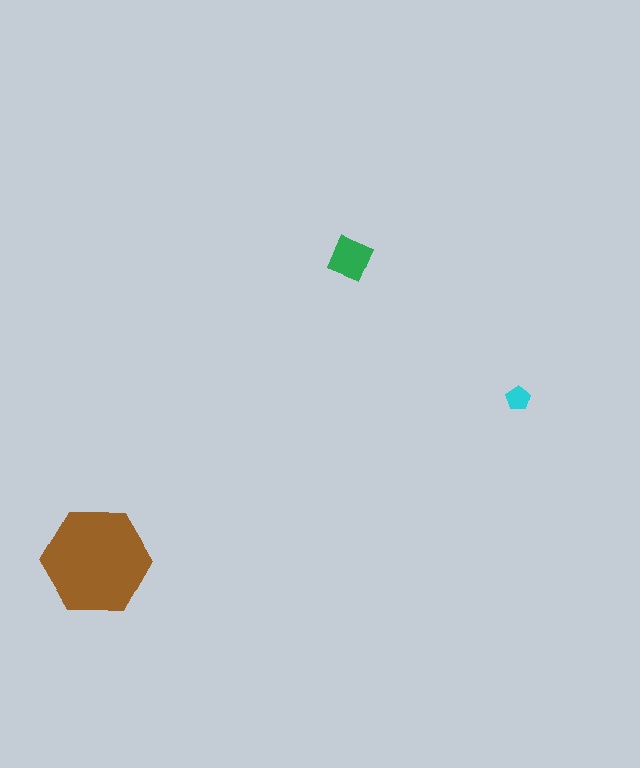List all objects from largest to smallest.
The brown hexagon, the green diamond, the cyan pentagon.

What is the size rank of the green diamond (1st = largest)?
2nd.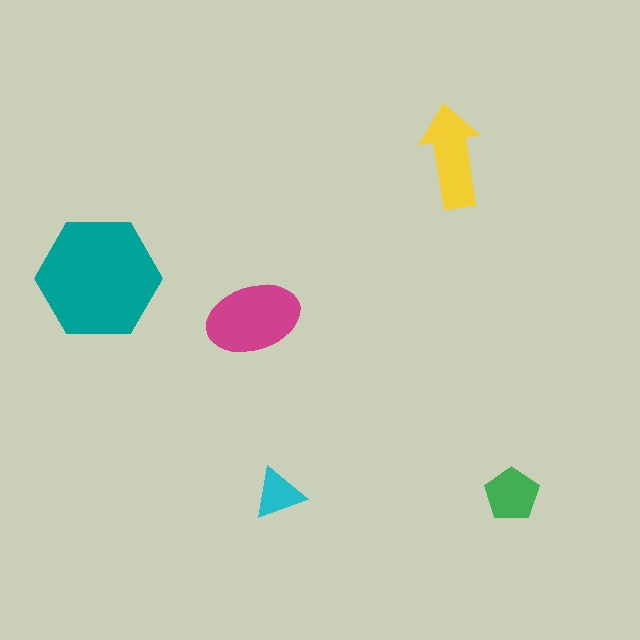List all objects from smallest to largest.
The cyan triangle, the green pentagon, the yellow arrow, the magenta ellipse, the teal hexagon.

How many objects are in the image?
There are 5 objects in the image.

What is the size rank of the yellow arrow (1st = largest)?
3rd.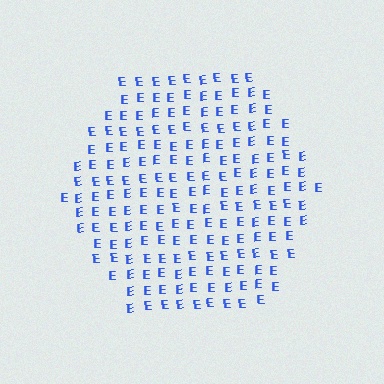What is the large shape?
The large shape is a hexagon.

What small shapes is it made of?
It is made of small letter E's.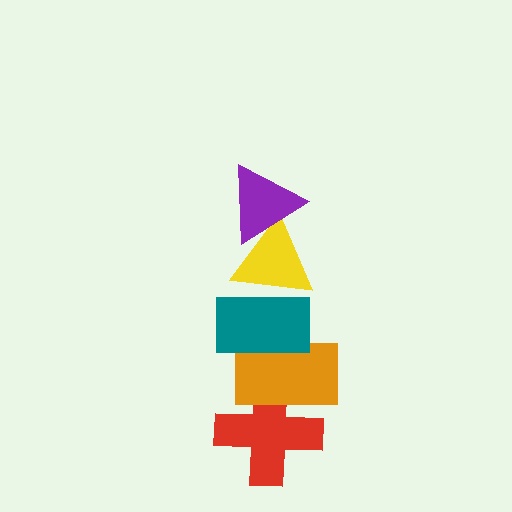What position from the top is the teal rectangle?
The teal rectangle is 3rd from the top.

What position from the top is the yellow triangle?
The yellow triangle is 2nd from the top.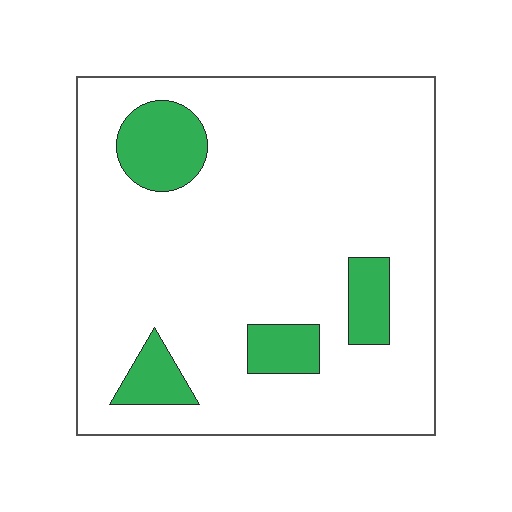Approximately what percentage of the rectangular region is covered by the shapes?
Approximately 15%.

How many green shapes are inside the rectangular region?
4.